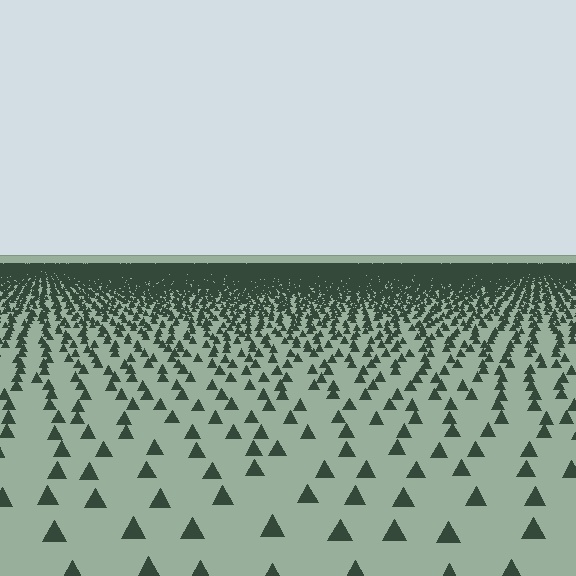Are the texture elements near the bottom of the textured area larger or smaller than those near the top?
Larger. Near the bottom, elements are closer to the viewer and appear at a bigger on-screen size.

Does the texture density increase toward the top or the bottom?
Density increases toward the top.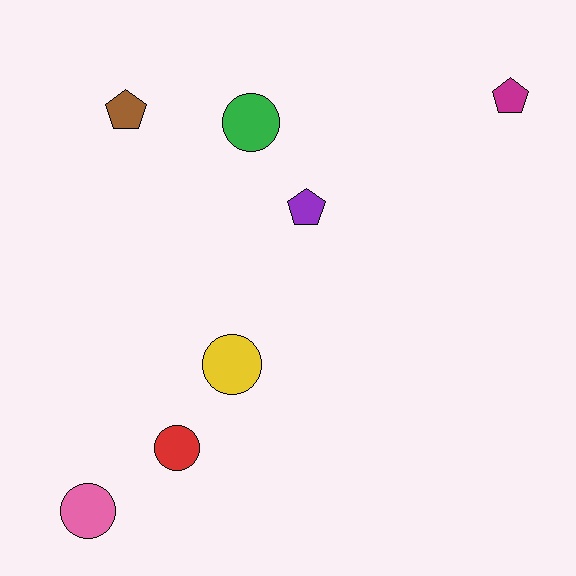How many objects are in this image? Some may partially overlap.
There are 7 objects.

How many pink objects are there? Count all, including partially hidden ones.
There is 1 pink object.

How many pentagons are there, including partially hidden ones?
There are 3 pentagons.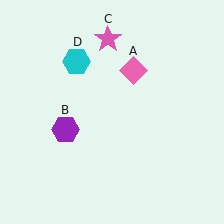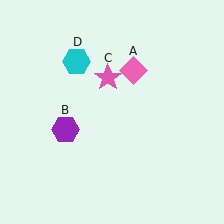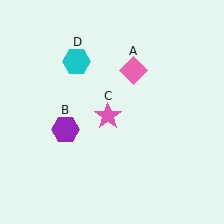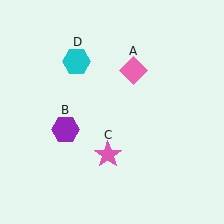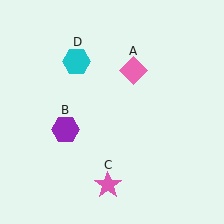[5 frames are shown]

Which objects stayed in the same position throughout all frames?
Pink diamond (object A) and purple hexagon (object B) and cyan hexagon (object D) remained stationary.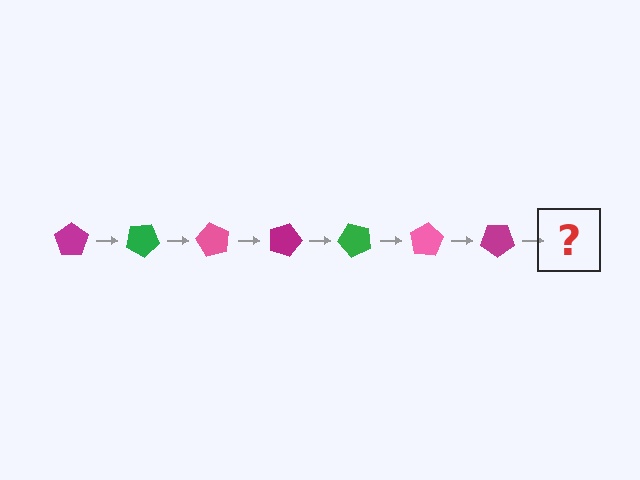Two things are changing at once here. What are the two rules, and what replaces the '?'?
The two rules are that it rotates 30 degrees each step and the color cycles through magenta, green, and pink. The '?' should be a green pentagon, rotated 210 degrees from the start.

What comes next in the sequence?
The next element should be a green pentagon, rotated 210 degrees from the start.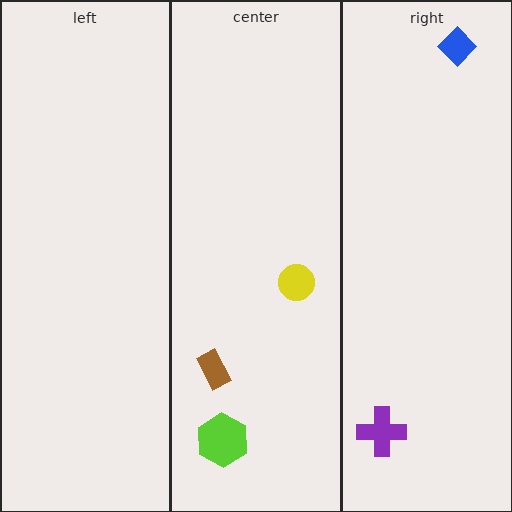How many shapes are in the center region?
3.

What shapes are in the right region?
The blue diamond, the purple cross.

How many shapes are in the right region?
2.